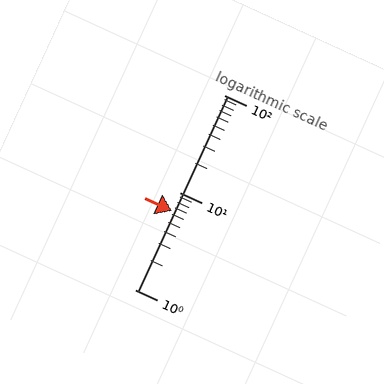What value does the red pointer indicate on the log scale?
The pointer indicates approximately 6.4.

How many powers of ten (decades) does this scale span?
The scale spans 2 decades, from 1 to 100.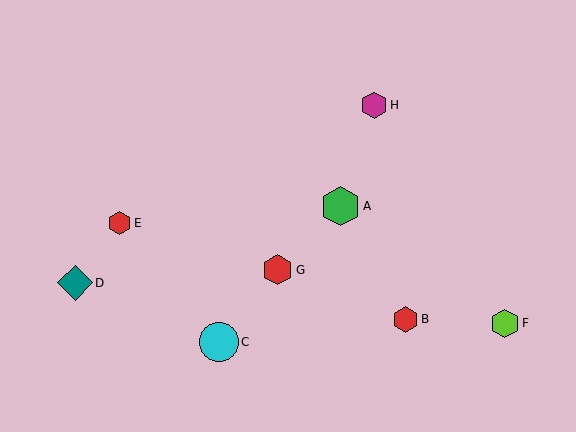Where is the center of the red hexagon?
The center of the red hexagon is at (278, 270).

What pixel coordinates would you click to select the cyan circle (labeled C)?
Click at (219, 342) to select the cyan circle C.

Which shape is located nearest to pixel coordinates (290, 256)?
The red hexagon (labeled G) at (278, 270) is nearest to that location.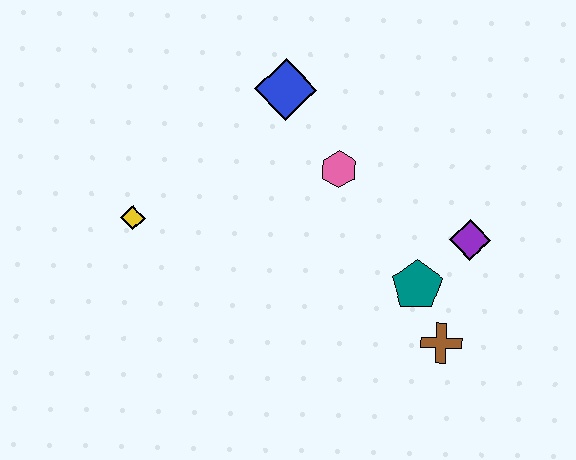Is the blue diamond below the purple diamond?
No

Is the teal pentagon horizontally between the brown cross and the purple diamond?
No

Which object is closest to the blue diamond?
The pink hexagon is closest to the blue diamond.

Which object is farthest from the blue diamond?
The brown cross is farthest from the blue diamond.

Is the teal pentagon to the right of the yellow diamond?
Yes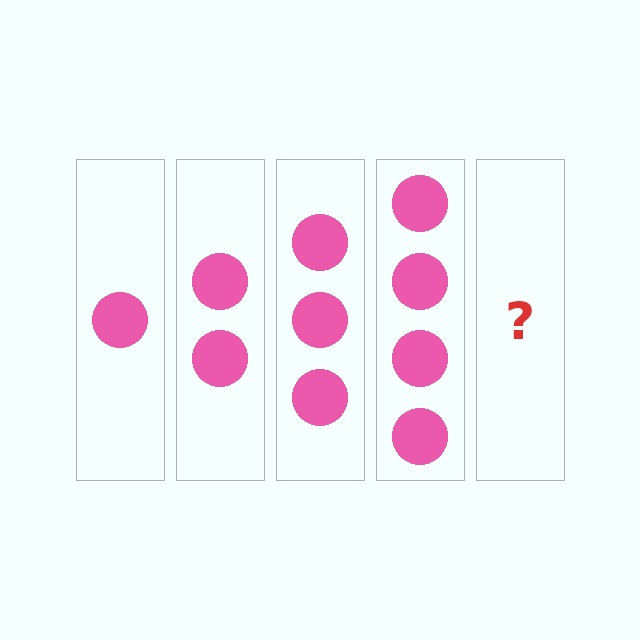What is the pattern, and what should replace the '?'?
The pattern is that each step adds one more circle. The '?' should be 5 circles.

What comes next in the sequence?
The next element should be 5 circles.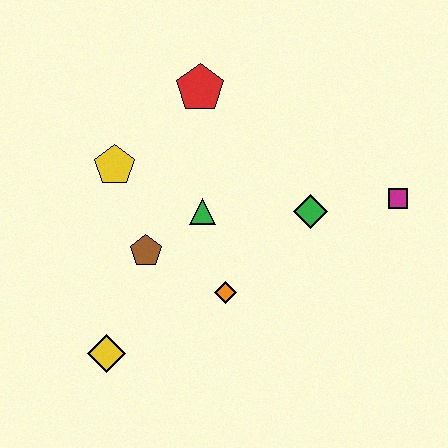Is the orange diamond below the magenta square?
Yes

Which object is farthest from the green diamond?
The yellow diamond is farthest from the green diamond.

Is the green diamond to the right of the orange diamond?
Yes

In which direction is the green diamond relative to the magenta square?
The green diamond is to the left of the magenta square.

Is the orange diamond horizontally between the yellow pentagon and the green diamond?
Yes